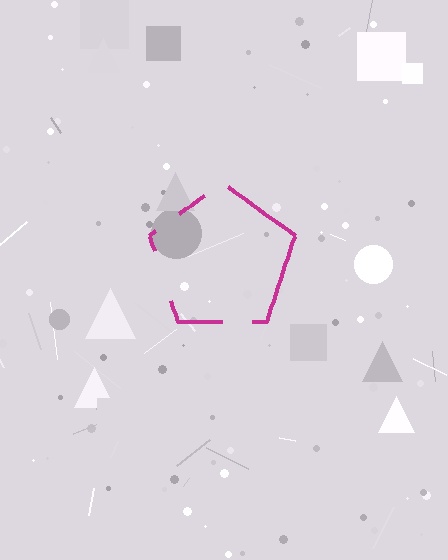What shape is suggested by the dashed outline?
The dashed outline suggests a pentagon.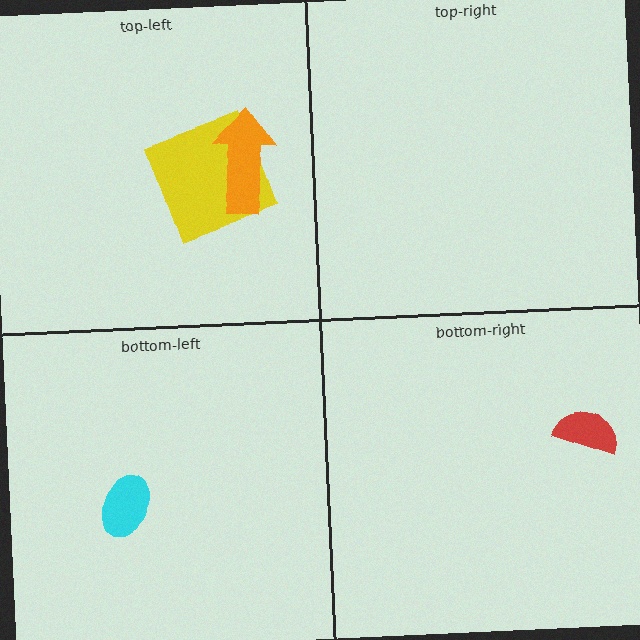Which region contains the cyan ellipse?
The bottom-left region.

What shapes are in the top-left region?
The yellow square, the orange arrow.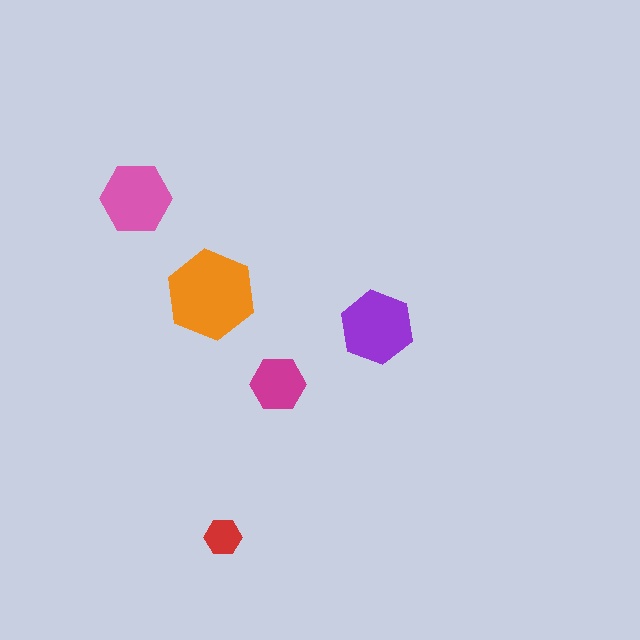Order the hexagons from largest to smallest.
the orange one, the purple one, the pink one, the magenta one, the red one.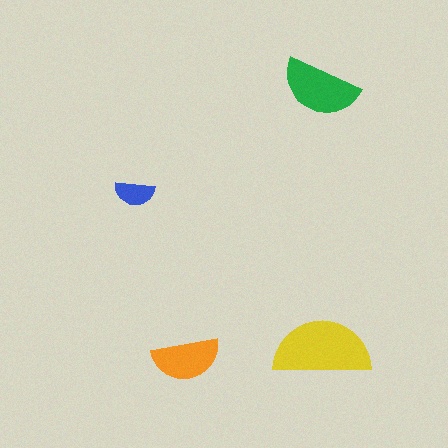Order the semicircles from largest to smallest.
the yellow one, the green one, the orange one, the blue one.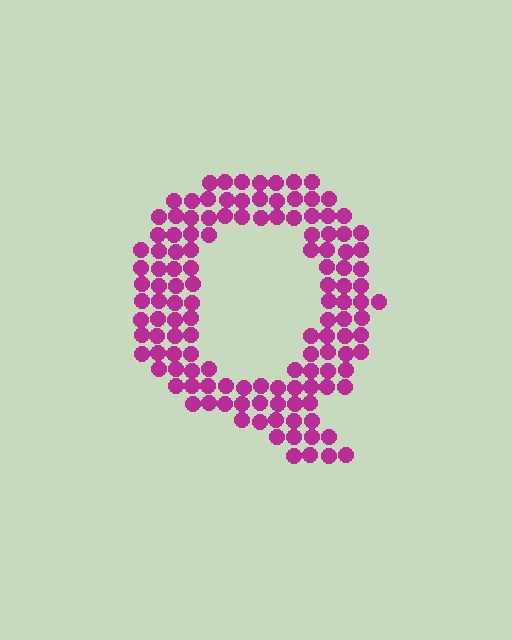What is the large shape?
The large shape is the letter Q.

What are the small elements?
The small elements are circles.